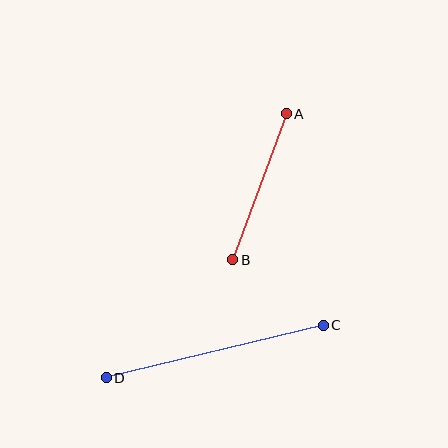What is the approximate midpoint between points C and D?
The midpoint is at approximately (215, 352) pixels.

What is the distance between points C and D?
The distance is approximately 223 pixels.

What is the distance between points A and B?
The distance is approximately 156 pixels.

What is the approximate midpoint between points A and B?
The midpoint is at approximately (260, 187) pixels.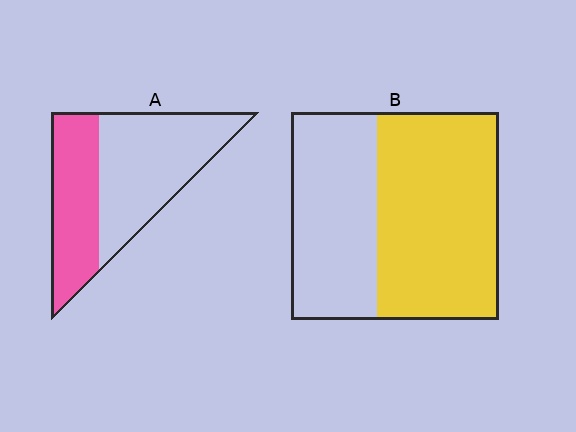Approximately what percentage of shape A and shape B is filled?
A is approximately 40% and B is approximately 60%.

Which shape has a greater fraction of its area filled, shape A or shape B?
Shape B.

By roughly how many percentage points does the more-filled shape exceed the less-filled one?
By roughly 20 percentage points (B over A).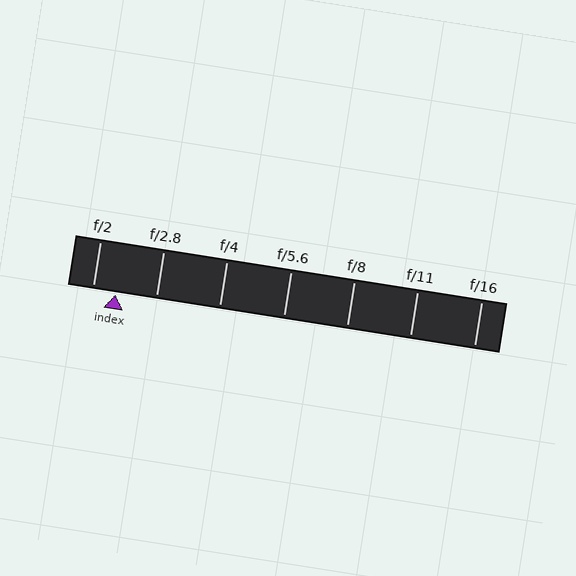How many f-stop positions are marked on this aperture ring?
There are 7 f-stop positions marked.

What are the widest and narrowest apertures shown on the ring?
The widest aperture shown is f/2 and the narrowest is f/16.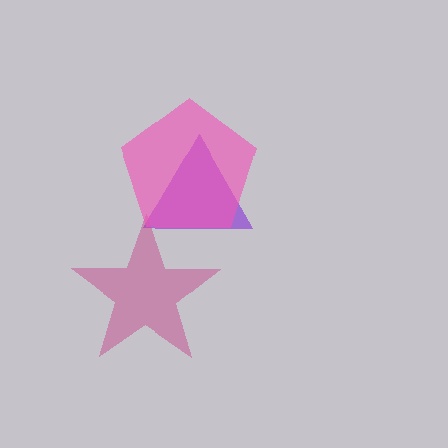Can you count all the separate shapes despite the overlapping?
Yes, there are 3 separate shapes.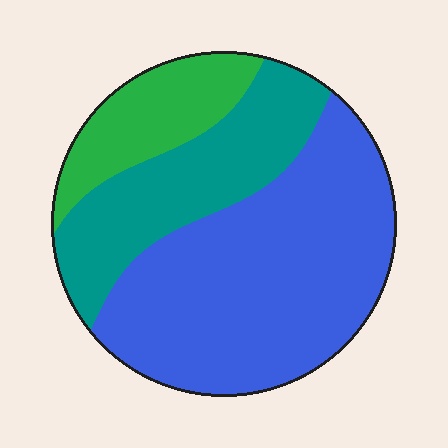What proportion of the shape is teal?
Teal takes up about one quarter (1/4) of the shape.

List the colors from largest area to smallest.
From largest to smallest: blue, teal, green.